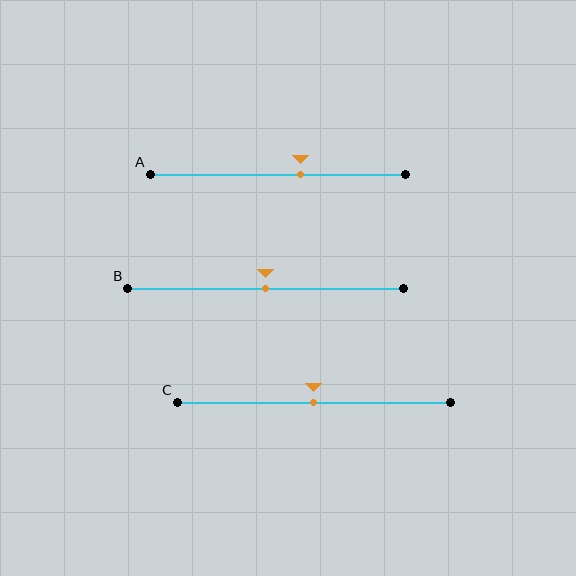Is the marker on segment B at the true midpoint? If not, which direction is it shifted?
Yes, the marker on segment B is at the true midpoint.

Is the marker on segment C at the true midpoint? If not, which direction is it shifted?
Yes, the marker on segment C is at the true midpoint.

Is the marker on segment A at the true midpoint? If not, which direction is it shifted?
No, the marker on segment A is shifted to the right by about 9% of the segment length.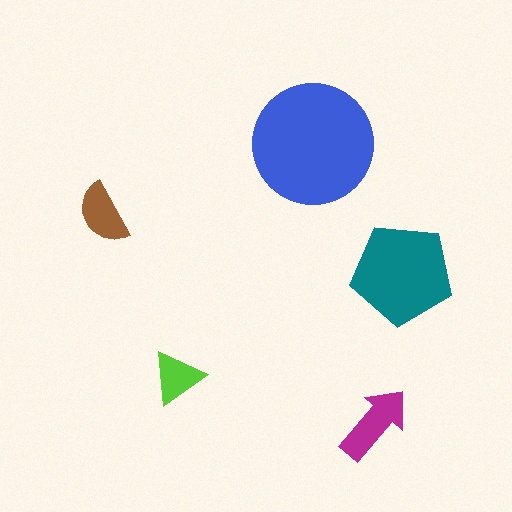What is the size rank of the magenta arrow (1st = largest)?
3rd.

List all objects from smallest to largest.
The lime triangle, the brown semicircle, the magenta arrow, the teal pentagon, the blue circle.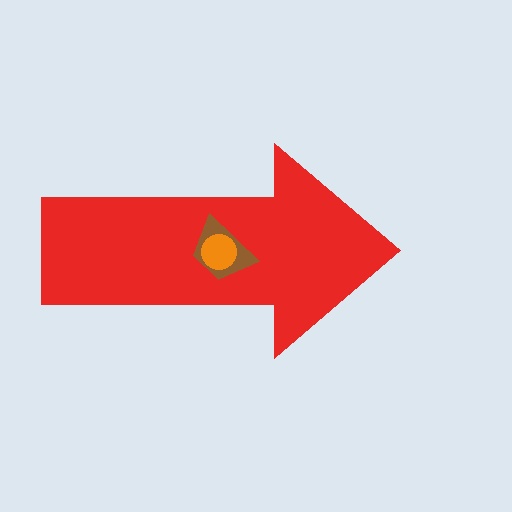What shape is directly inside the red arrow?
The brown trapezoid.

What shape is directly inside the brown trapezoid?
The orange circle.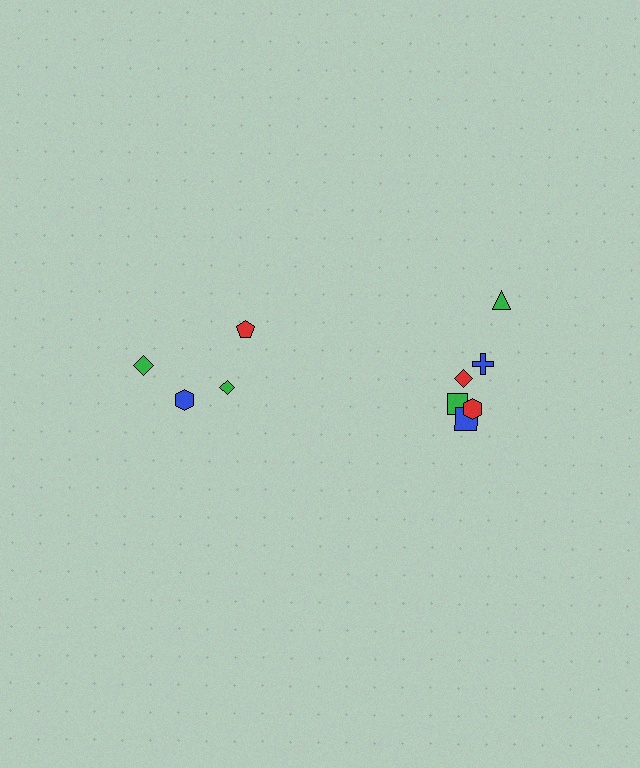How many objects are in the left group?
There are 4 objects.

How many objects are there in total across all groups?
There are 10 objects.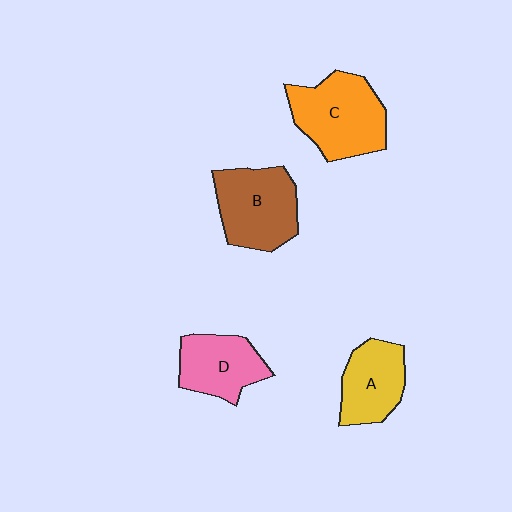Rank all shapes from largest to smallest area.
From largest to smallest: C (orange), B (brown), D (pink), A (yellow).